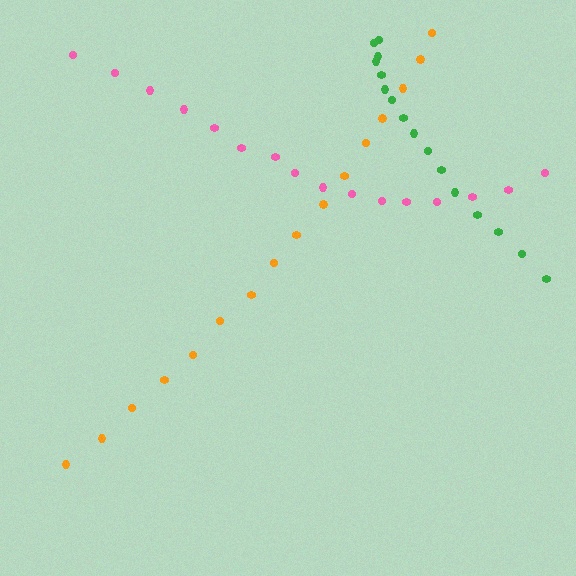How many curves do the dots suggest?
There are 3 distinct paths.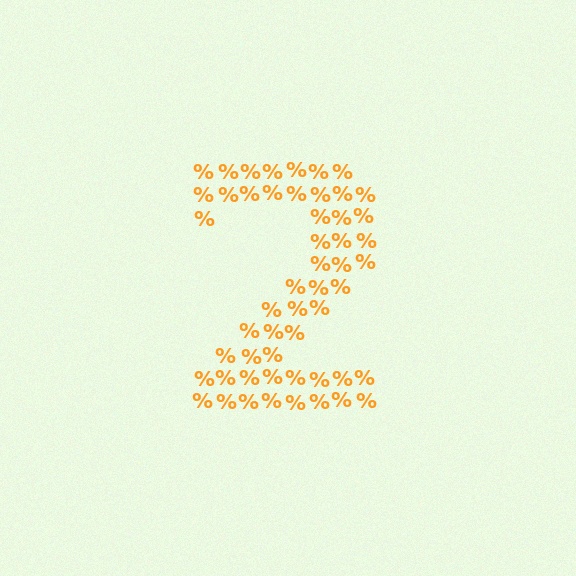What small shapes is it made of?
It is made of small percent signs.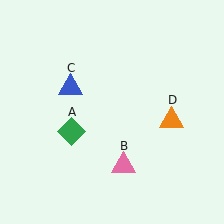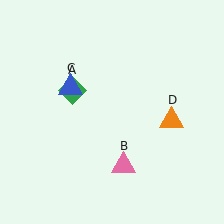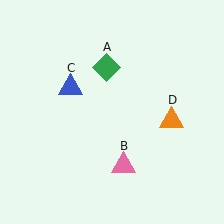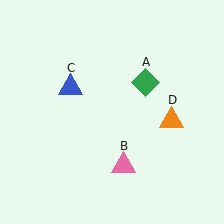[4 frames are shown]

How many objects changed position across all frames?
1 object changed position: green diamond (object A).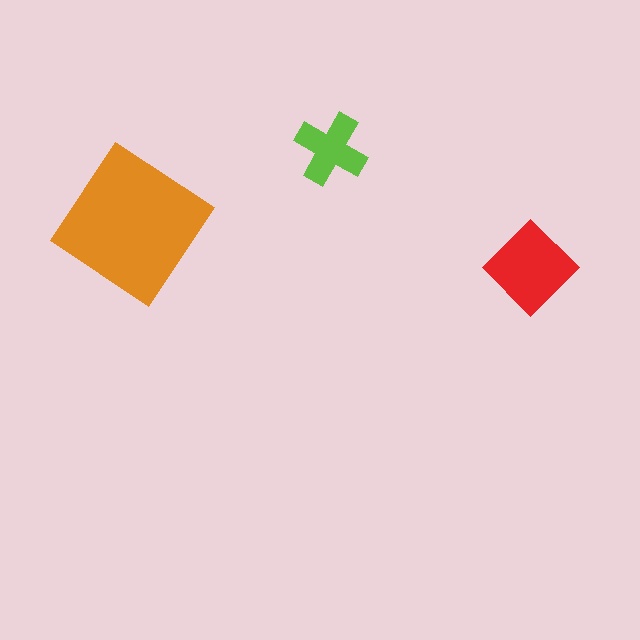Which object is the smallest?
The lime cross.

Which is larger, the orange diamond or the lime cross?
The orange diamond.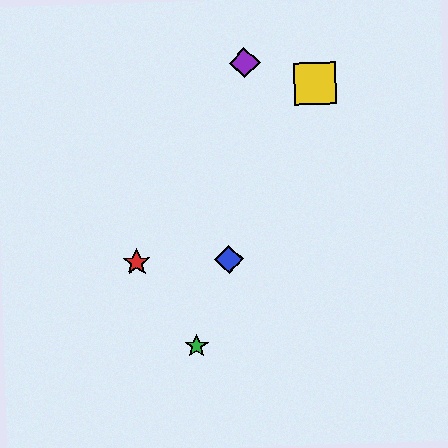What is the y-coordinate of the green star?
The green star is at y≈346.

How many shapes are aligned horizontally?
2 shapes (the red star, the blue diamond) are aligned horizontally.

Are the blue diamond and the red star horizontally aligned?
Yes, both are at y≈259.